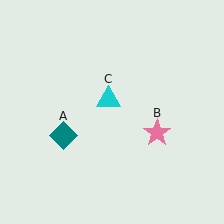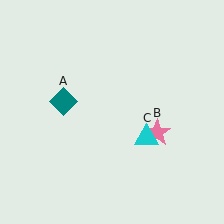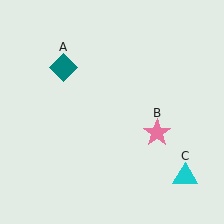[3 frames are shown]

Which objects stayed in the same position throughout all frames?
Pink star (object B) remained stationary.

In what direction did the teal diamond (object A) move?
The teal diamond (object A) moved up.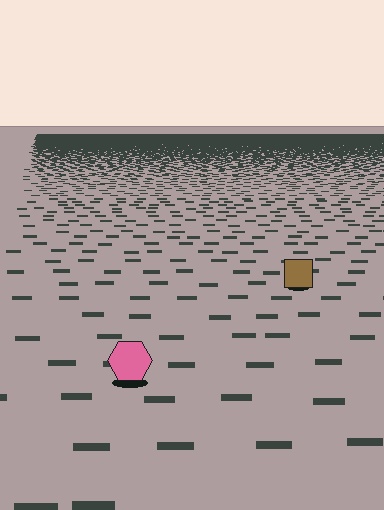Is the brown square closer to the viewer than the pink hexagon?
No. The pink hexagon is closer — you can tell from the texture gradient: the ground texture is coarser near it.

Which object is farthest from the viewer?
The brown square is farthest from the viewer. It appears smaller and the ground texture around it is denser.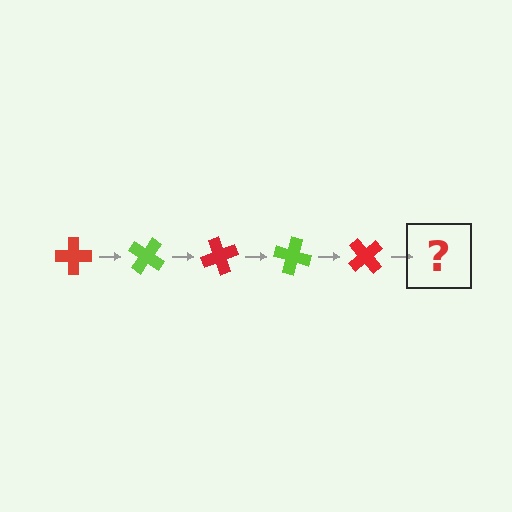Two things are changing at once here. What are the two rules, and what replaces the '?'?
The two rules are that it rotates 35 degrees each step and the color cycles through red and lime. The '?' should be a lime cross, rotated 175 degrees from the start.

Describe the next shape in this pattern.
It should be a lime cross, rotated 175 degrees from the start.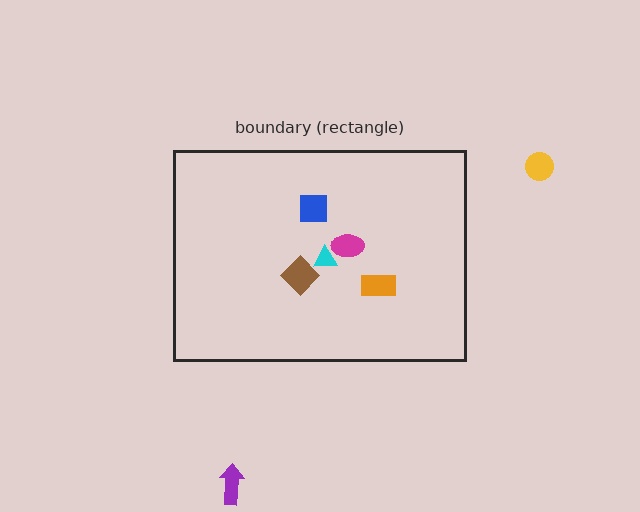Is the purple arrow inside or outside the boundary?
Outside.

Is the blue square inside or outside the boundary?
Inside.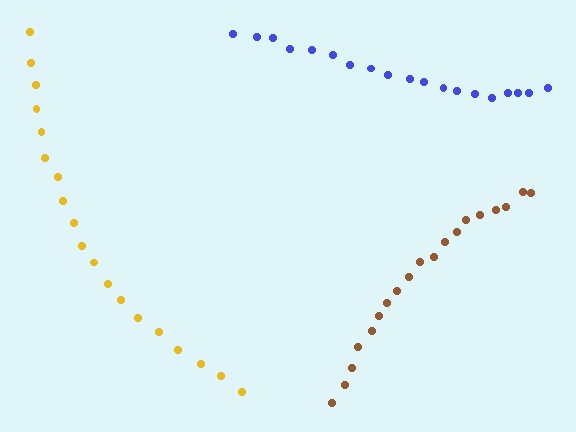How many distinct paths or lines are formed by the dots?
There are 3 distinct paths.